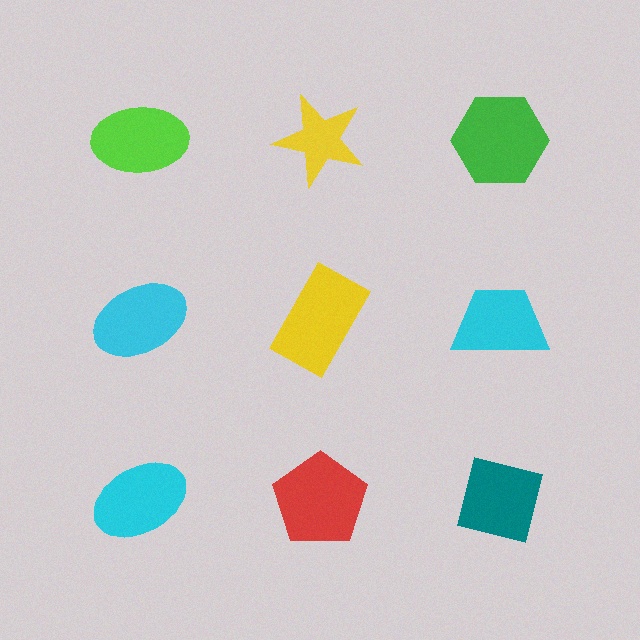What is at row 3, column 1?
A cyan ellipse.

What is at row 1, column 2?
A yellow star.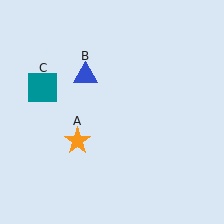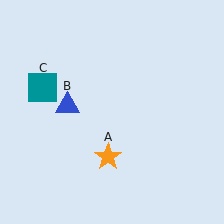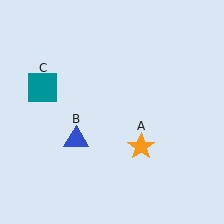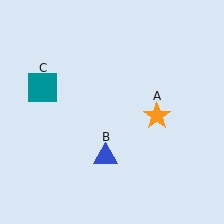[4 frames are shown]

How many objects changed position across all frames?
2 objects changed position: orange star (object A), blue triangle (object B).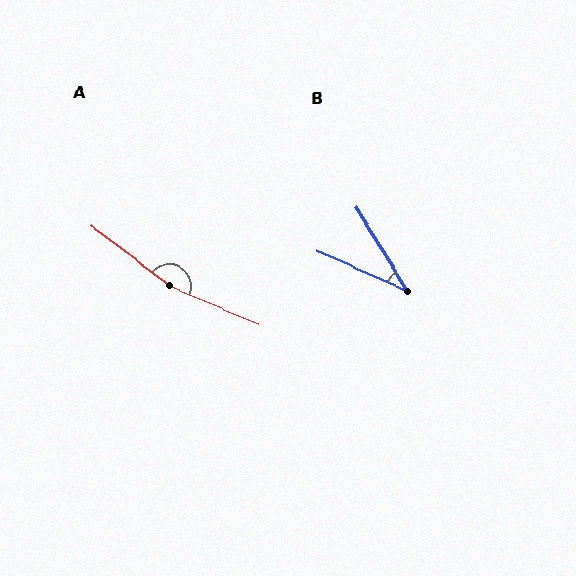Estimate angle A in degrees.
Approximately 166 degrees.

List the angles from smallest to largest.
B (35°), A (166°).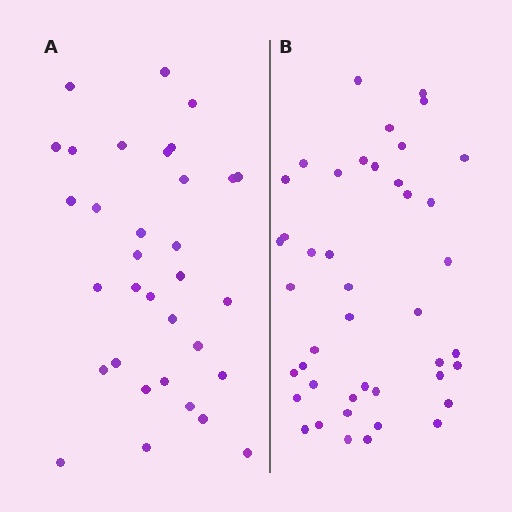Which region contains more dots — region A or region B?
Region B (the right region) has more dots.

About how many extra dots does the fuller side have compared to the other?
Region B has roughly 10 or so more dots than region A.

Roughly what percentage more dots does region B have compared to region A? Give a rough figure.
About 30% more.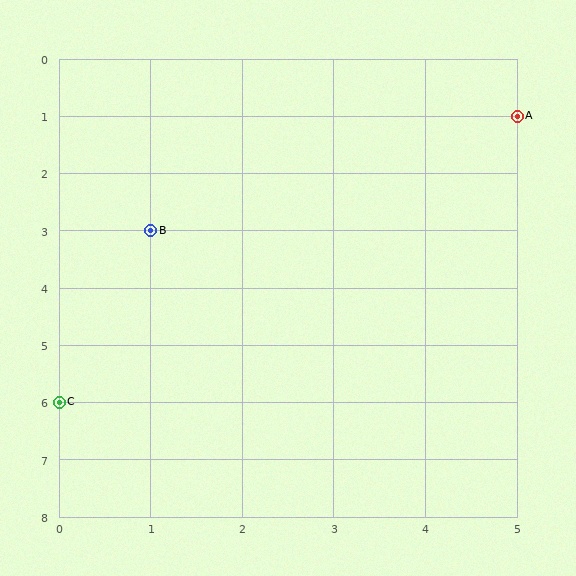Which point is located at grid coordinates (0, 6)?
Point C is at (0, 6).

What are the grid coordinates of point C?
Point C is at grid coordinates (0, 6).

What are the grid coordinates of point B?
Point B is at grid coordinates (1, 3).